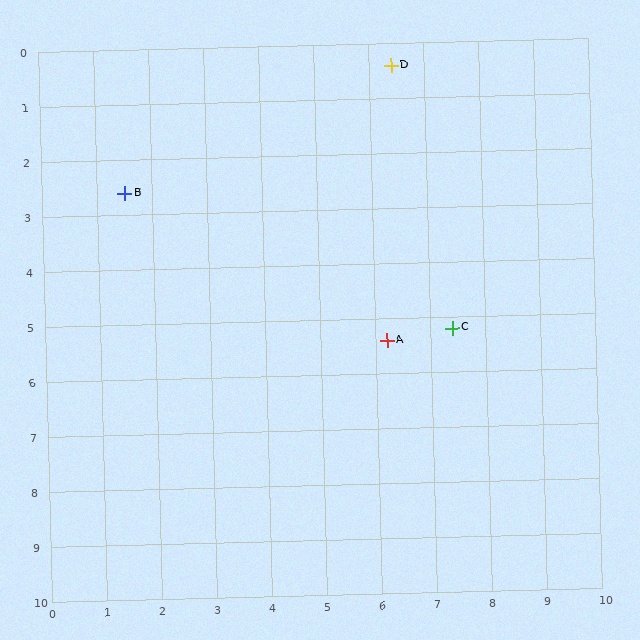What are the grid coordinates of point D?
Point D is at approximately (6.4, 0.4).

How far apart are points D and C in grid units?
Points D and C are about 4.9 grid units apart.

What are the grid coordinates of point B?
Point B is at approximately (1.5, 2.6).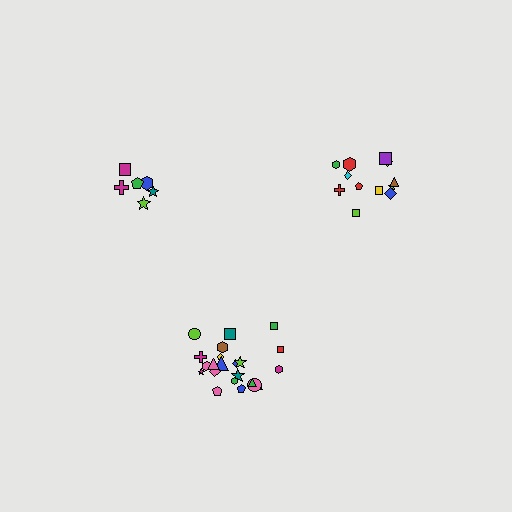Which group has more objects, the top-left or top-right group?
The top-right group.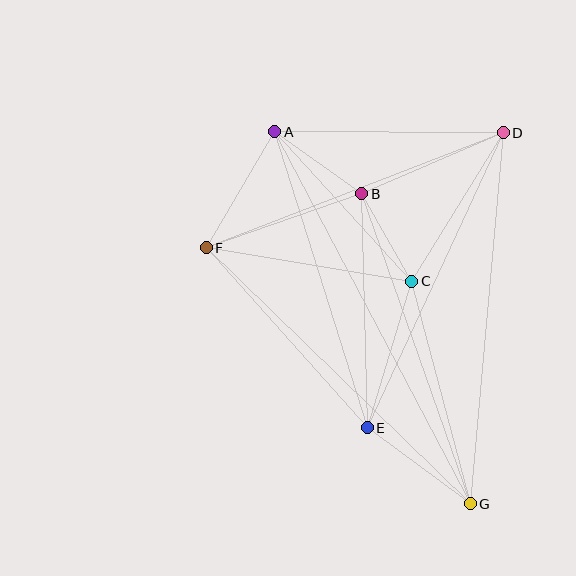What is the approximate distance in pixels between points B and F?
The distance between B and F is approximately 164 pixels.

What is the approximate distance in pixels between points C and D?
The distance between C and D is approximately 175 pixels.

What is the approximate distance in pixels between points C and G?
The distance between C and G is approximately 230 pixels.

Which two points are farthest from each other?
Points A and G are farthest from each other.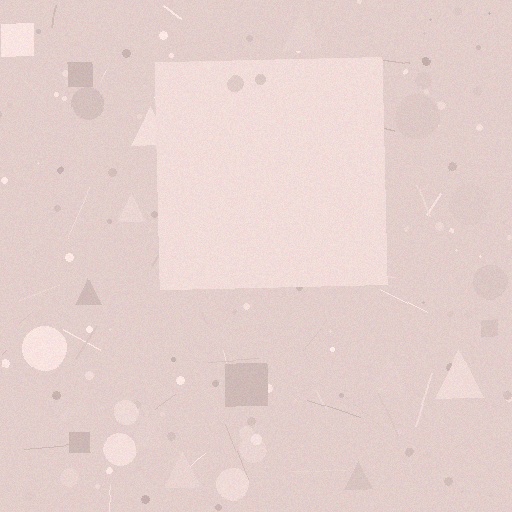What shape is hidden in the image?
A square is hidden in the image.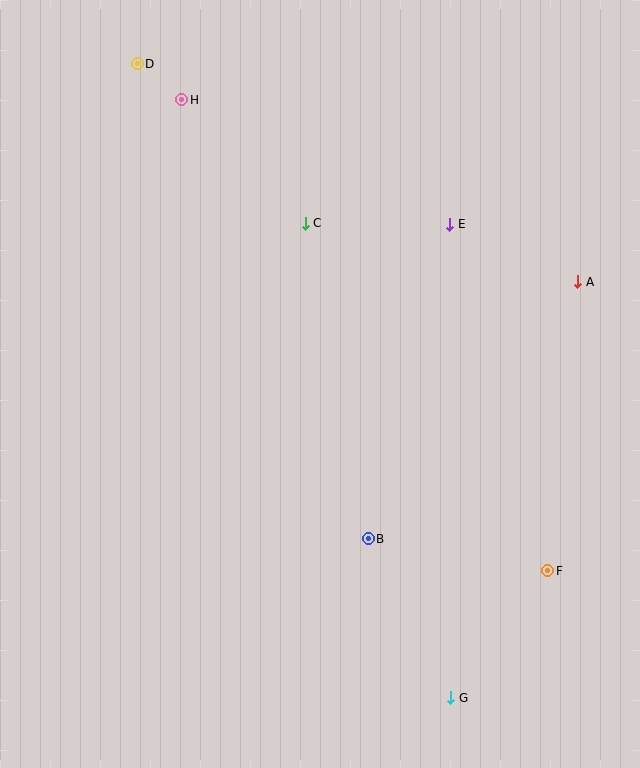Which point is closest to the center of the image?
Point C at (305, 223) is closest to the center.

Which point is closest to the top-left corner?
Point D is closest to the top-left corner.